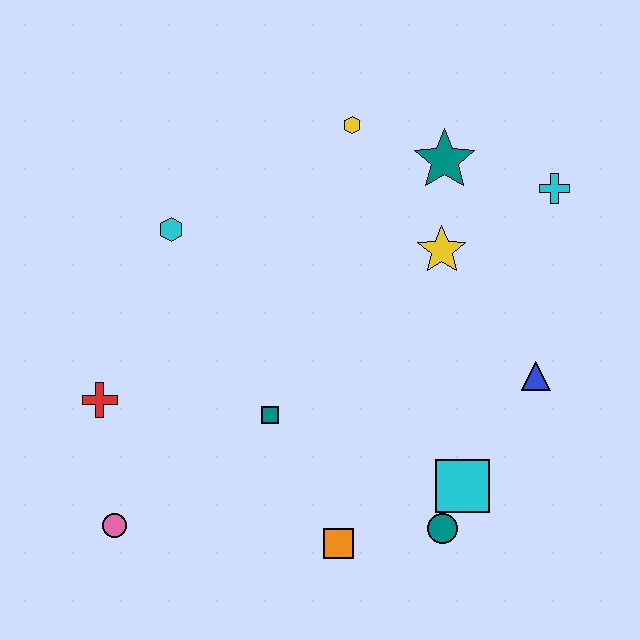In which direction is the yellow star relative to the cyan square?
The yellow star is above the cyan square.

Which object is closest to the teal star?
The yellow star is closest to the teal star.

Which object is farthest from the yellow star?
The pink circle is farthest from the yellow star.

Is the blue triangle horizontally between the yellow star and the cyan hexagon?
No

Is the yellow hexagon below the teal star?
No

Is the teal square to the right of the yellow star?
No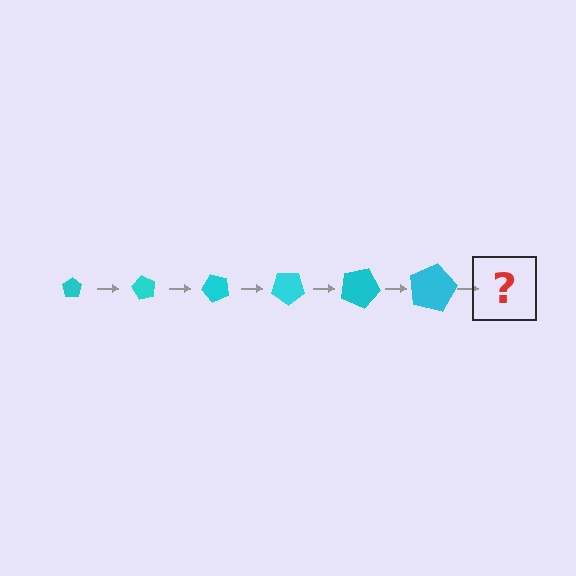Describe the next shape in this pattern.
It should be a pentagon, larger than the previous one and rotated 360 degrees from the start.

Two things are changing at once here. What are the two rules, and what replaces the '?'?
The two rules are that the pentagon grows larger each step and it rotates 60 degrees each step. The '?' should be a pentagon, larger than the previous one and rotated 360 degrees from the start.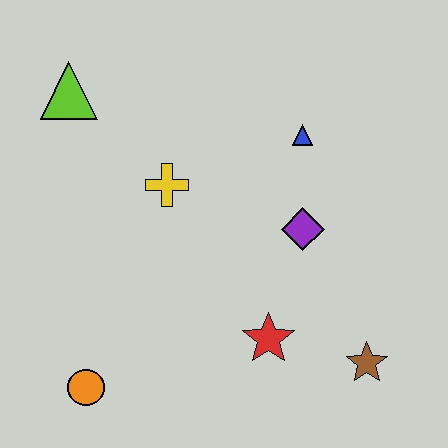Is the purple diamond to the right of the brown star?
No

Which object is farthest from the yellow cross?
The brown star is farthest from the yellow cross.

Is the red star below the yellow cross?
Yes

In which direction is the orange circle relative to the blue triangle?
The orange circle is below the blue triangle.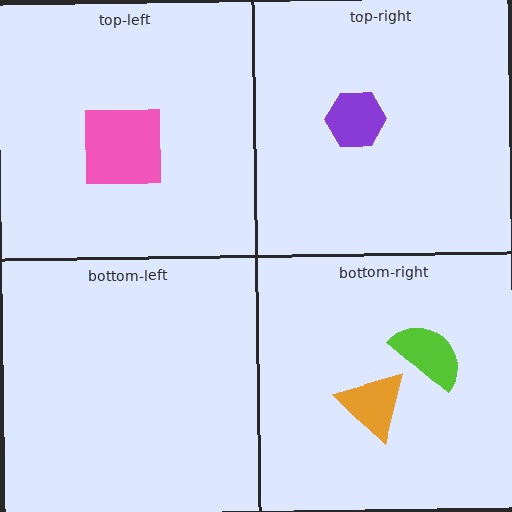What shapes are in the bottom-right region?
The lime semicircle, the orange triangle.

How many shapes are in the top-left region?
1.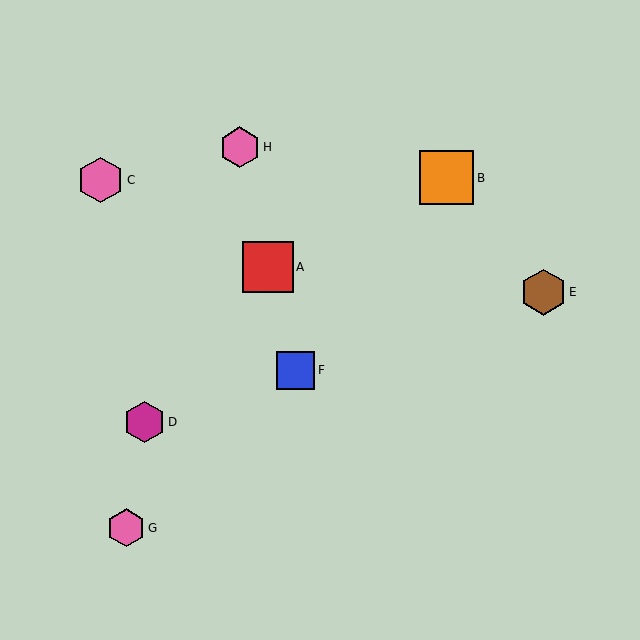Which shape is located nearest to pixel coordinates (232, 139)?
The pink hexagon (labeled H) at (240, 147) is nearest to that location.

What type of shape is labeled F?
Shape F is a blue square.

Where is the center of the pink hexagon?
The center of the pink hexagon is at (240, 147).